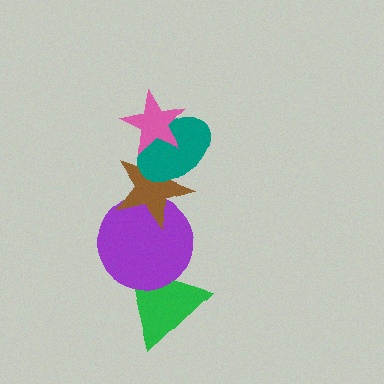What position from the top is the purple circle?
The purple circle is 4th from the top.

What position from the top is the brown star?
The brown star is 3rd from the top.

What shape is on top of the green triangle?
The purple circle is on top of the green triangle.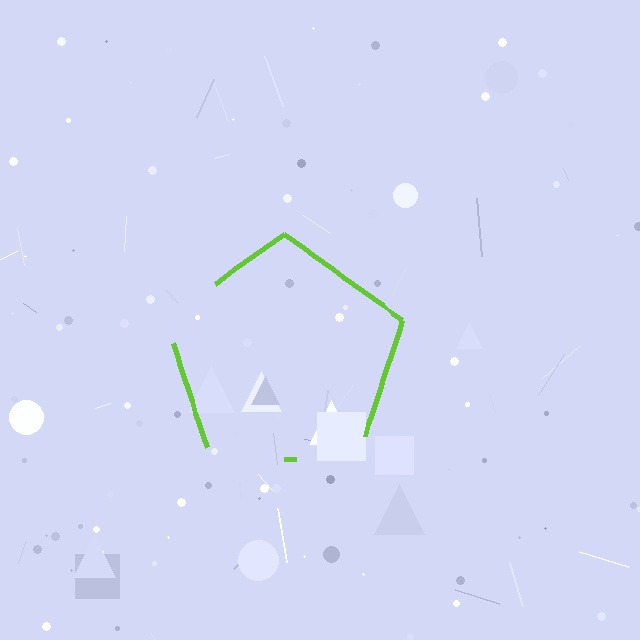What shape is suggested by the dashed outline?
The dashed outline suggests a pentagon.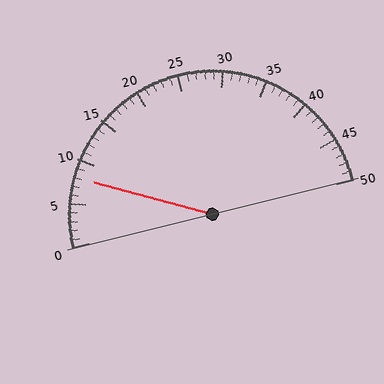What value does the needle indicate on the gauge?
The needle indicates approximately 8.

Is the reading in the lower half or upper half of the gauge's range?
The reading is in the lower half of the range (0 to 50).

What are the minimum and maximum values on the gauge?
The gauge ranges from 0 to 50.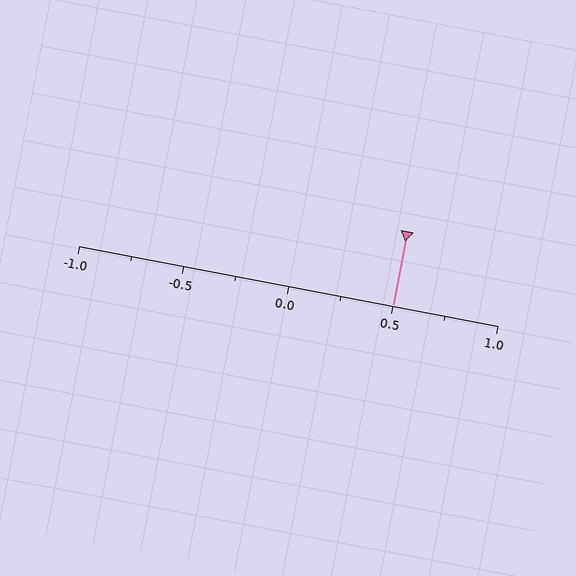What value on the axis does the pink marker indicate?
The marker indicates approximately 0.5.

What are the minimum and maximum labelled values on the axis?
The axis runs from -1.0 to 1.0.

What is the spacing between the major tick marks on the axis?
The major ticks are spaced 0.5 apart.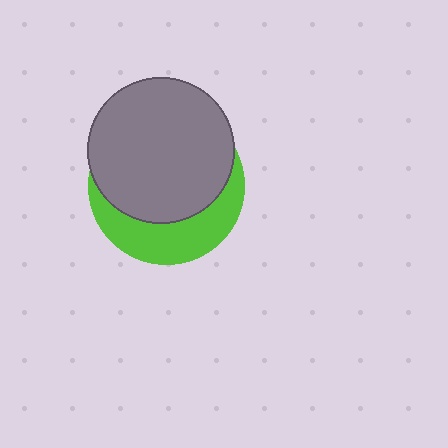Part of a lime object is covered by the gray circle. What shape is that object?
It is a circle.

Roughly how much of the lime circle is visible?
A small part of it is visible (roughly 34%).